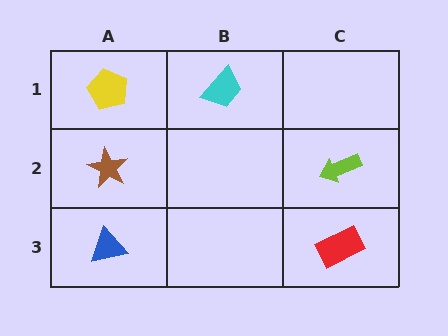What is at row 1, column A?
A yellow pentagon.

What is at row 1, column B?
A cyan trapezoid.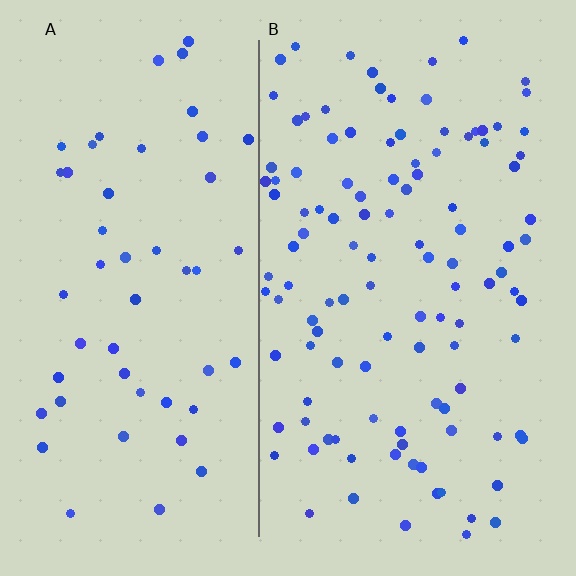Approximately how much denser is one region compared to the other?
Approximately 2.2× — region B over region A.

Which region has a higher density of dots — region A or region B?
B (the right).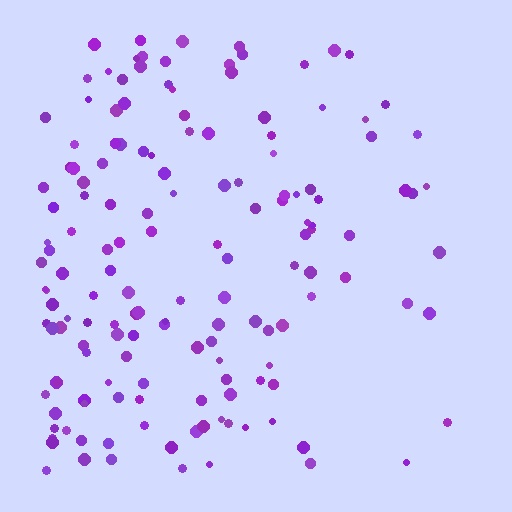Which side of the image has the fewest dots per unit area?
The right.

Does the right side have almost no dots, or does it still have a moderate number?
Still a moderate number, just noticeably fewer than the left.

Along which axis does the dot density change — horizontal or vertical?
Horizontal.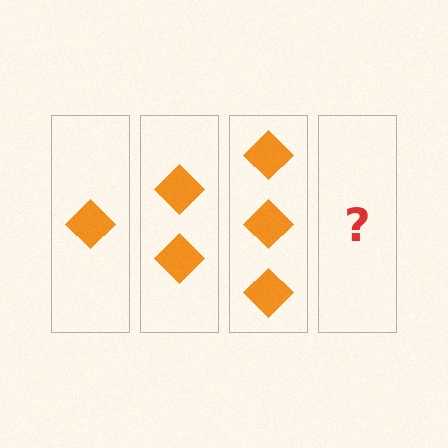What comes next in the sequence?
The next element should be 4 diamonds.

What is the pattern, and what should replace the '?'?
The pattern is that each step adds one more diamond. The '?' should be 4 diamonds.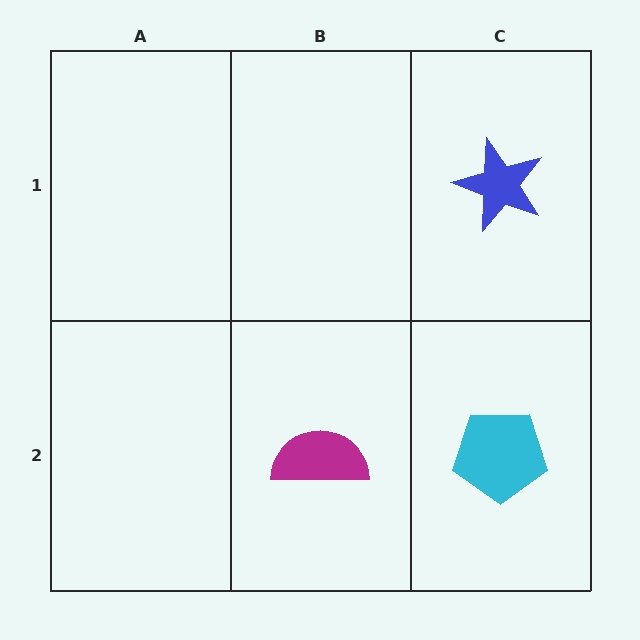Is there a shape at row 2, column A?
No, that cell is empty.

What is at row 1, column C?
A blue star.